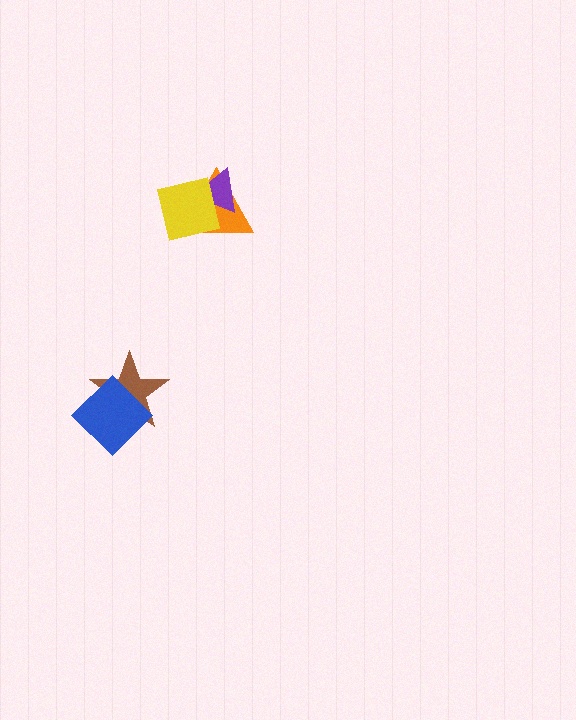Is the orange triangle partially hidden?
Yes, it is partially covered by another shape.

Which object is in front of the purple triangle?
The yellow square is in front of the purple triangle.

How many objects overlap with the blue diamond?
1 object overlaps with the blue diamond.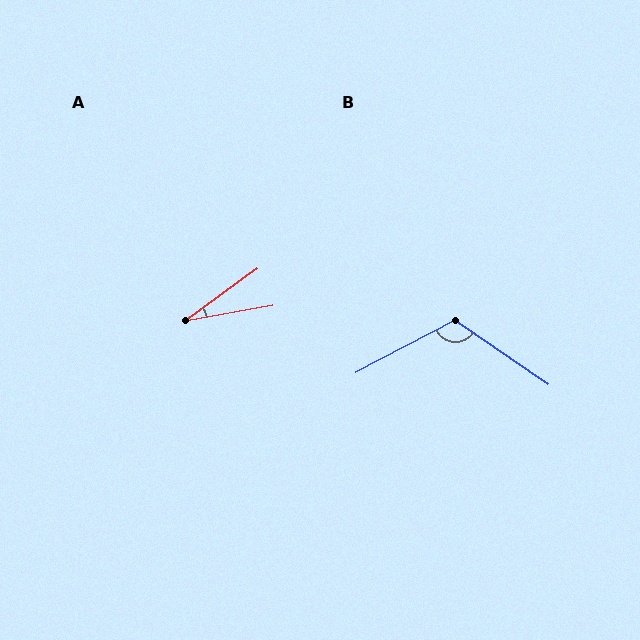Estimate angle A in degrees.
Approximately 26 degrees.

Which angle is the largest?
B, at approximately 118 degrees.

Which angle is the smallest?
A, at approximately 26 degrees.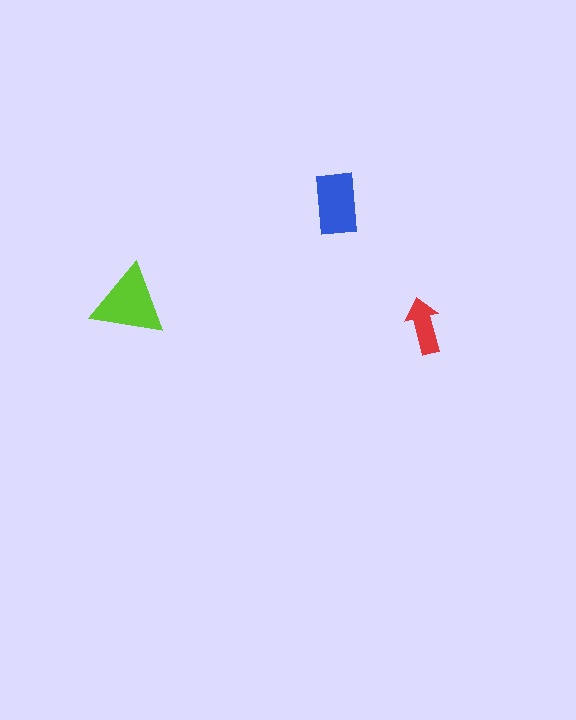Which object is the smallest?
The red arrow.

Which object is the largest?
The lime triangle.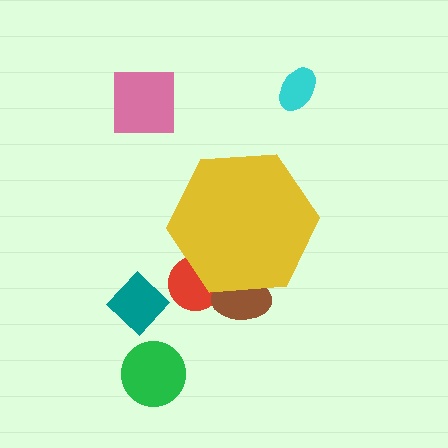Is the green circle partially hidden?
No, the green circle is fully visible.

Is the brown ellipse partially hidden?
Yes, the brown ellipse is partially hidden behind the yellow hexagon.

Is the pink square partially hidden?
No, the pink square is fully visible.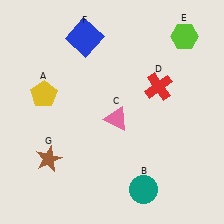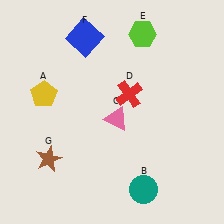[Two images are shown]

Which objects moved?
The objects that moved are: the red cross (D), the lime hexagon (E).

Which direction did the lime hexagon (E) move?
The lime hexagon (E) moved left.